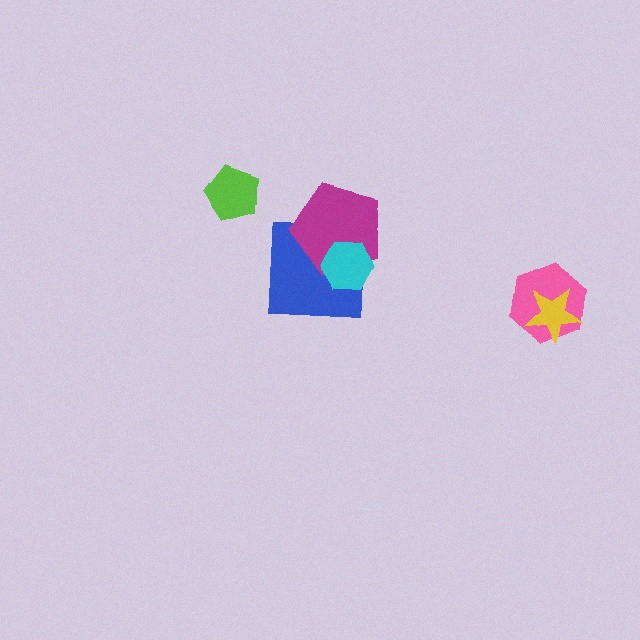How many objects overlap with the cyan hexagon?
2 objects overlap with the cyan hexagon.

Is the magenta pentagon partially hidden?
Yes, it is partially covered by another shape.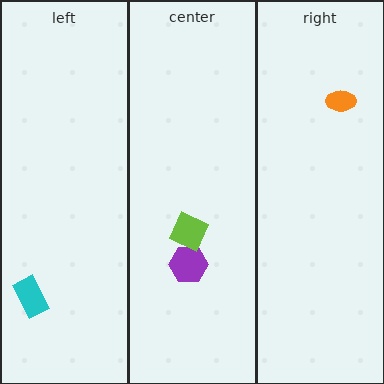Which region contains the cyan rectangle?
The left region.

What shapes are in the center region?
The purple hexagon, the lime square.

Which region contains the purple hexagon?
The center region.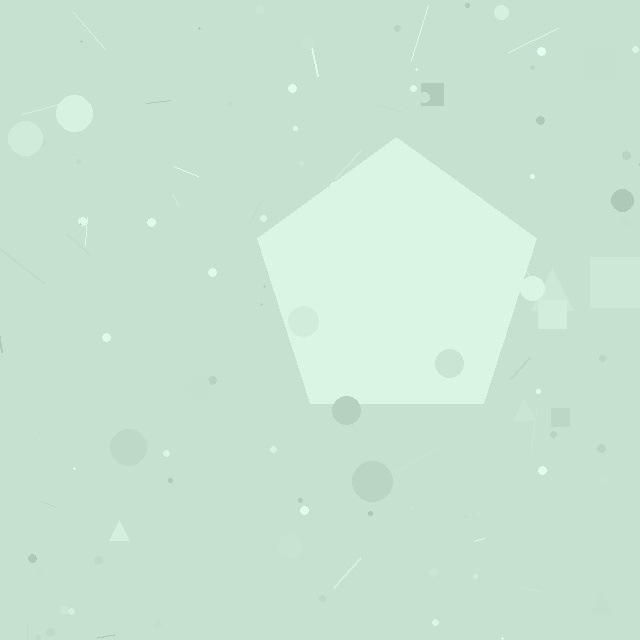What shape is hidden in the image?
A pentagon is hidden in the image.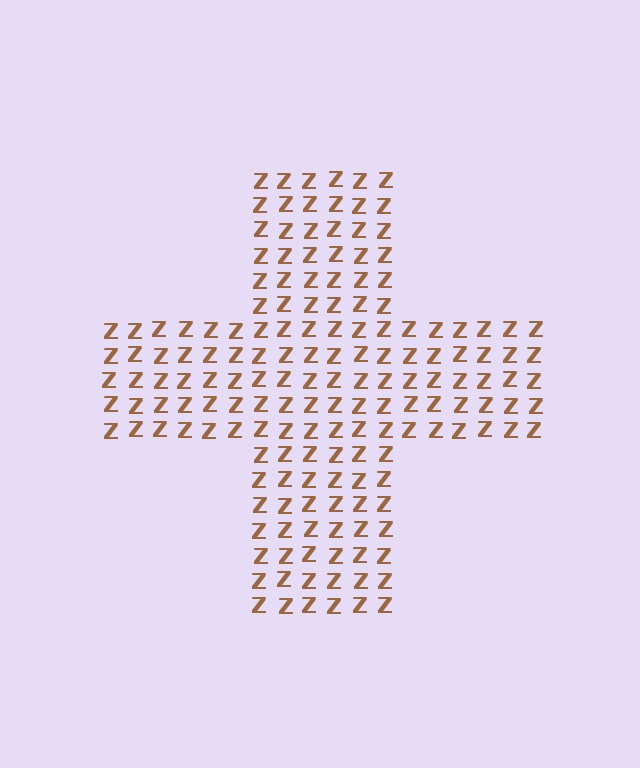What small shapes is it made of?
It is made of small letter Z's.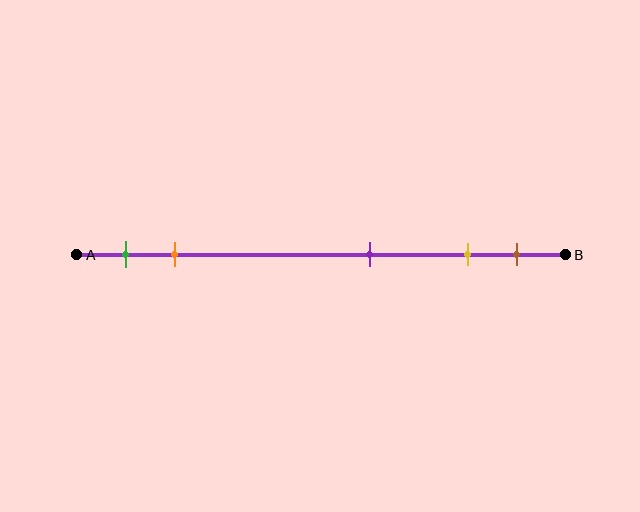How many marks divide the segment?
There are 5 marks dividing the segment.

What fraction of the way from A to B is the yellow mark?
The yellow mark is approximately 80% (0.8) of the way from A to B.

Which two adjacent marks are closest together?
The yellow and brown marks are the closest adjacent pair.